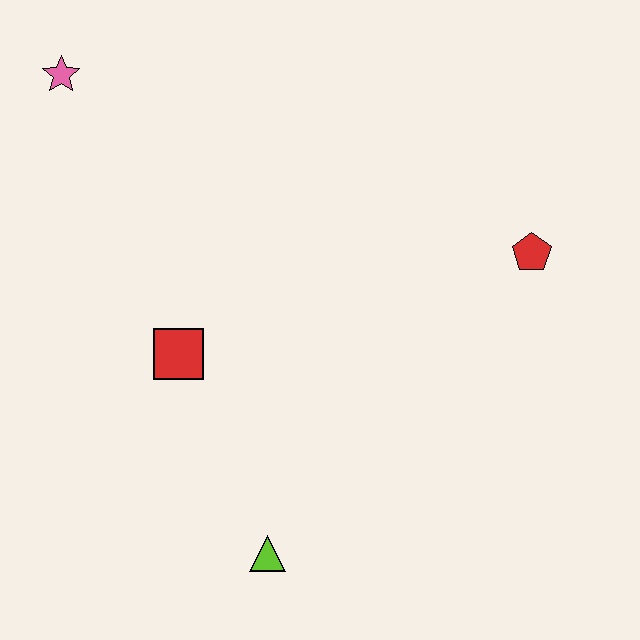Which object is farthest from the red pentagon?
The pink star is farthest from the red pentagon.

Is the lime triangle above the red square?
No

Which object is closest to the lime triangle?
The red square is closest to the lime triangle.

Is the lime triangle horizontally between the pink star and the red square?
No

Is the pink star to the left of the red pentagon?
Yes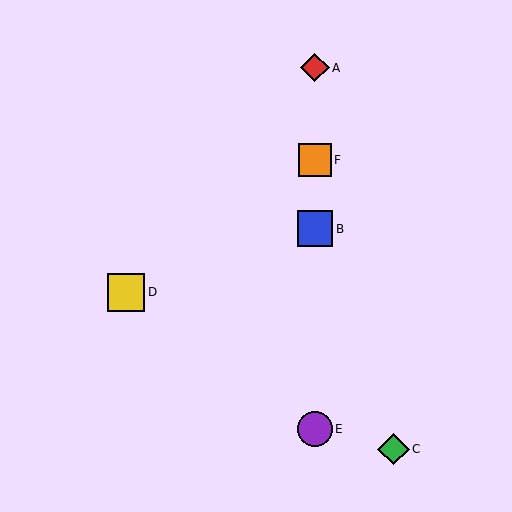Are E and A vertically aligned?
Yes, both are at x≈315.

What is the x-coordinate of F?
Object F is at x≈315.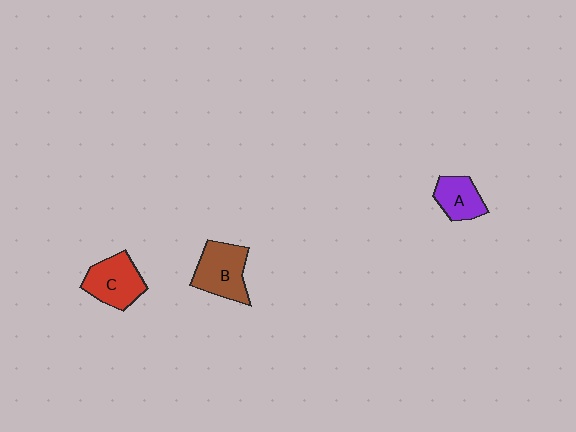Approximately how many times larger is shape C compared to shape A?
Approximately 1.4 times.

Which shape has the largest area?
Shape B (brown).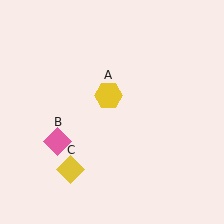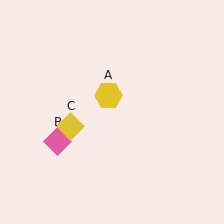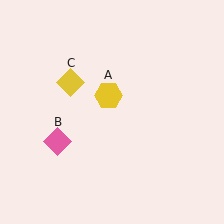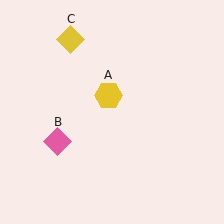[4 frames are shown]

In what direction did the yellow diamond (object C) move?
The yellow diamond (object C) moved up.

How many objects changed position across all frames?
1 object changed position: yellow diamond (object C).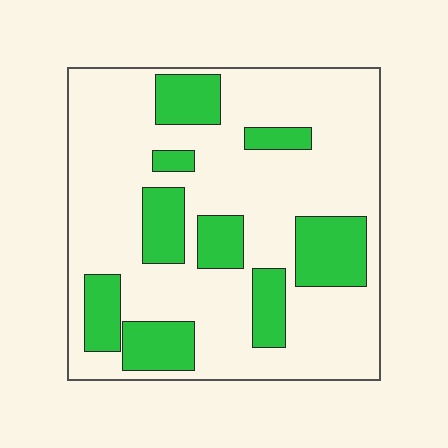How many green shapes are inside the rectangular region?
9.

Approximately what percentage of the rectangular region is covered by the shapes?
Approximately 25%.